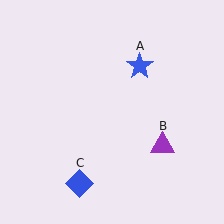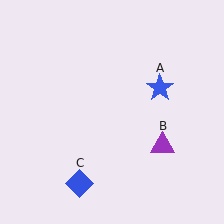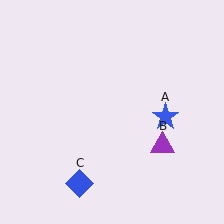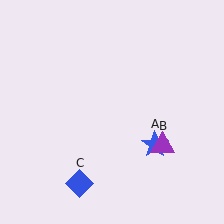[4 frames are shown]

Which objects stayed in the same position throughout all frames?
Purple triangle (object B) and blue diamond (object C) remained stationary.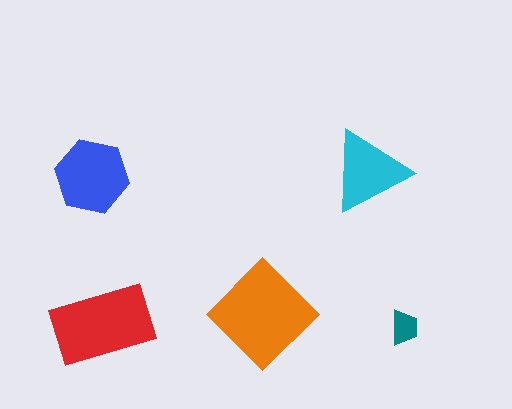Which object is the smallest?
The teal trapezoid.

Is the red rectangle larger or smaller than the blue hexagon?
Larger.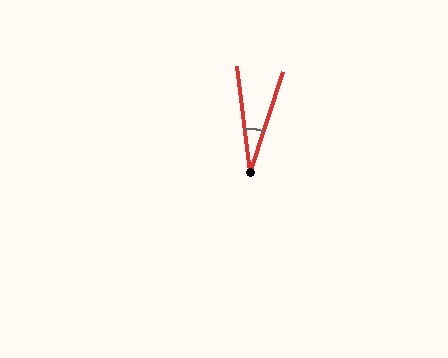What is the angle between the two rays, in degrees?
Approximately 25 degrees.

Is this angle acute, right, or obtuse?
It is acute.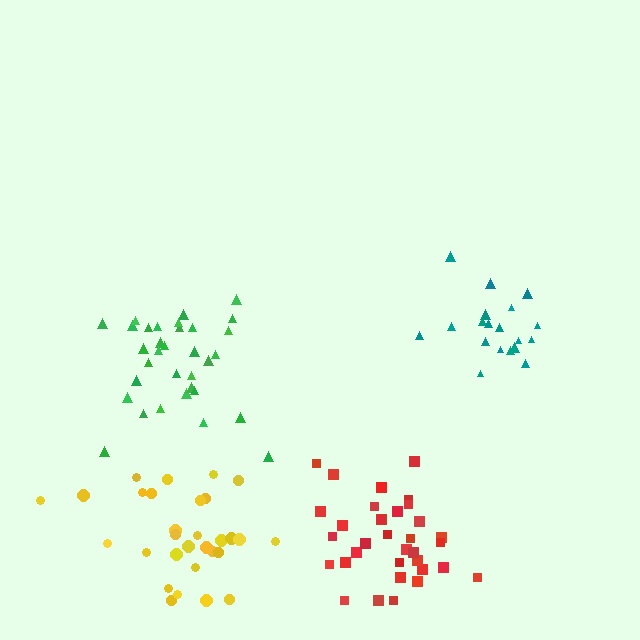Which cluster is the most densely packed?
Green.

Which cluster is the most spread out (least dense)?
Yellow.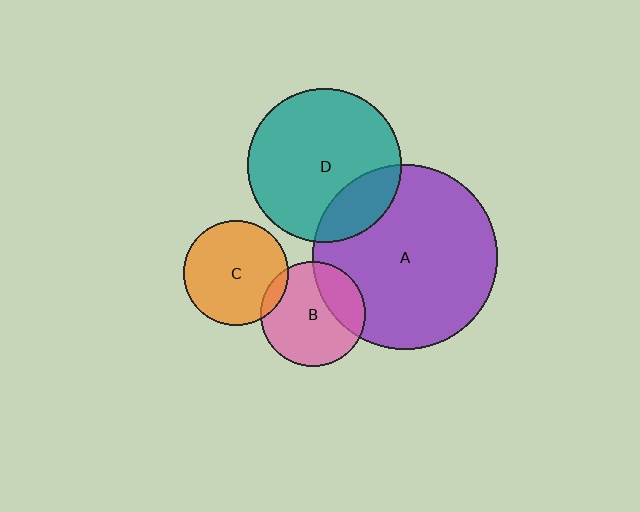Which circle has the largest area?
Circle A (purple).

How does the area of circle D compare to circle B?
Approximately 2.1 times.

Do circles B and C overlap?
Yes.